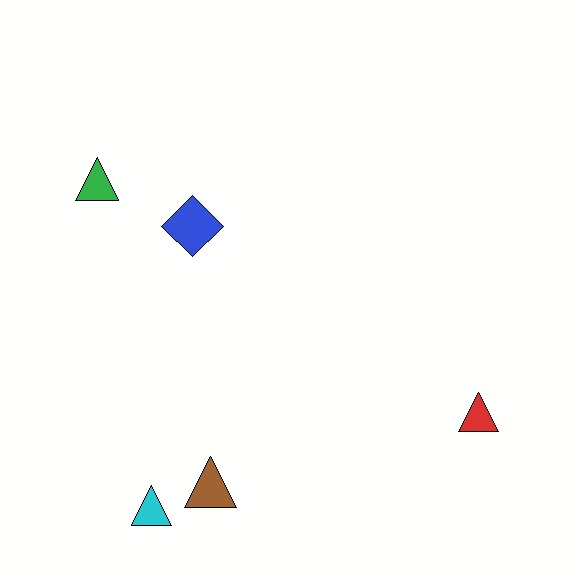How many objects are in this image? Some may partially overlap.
There are 5 objects.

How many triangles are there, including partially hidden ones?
There are 4 triangles.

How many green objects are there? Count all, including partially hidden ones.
There is 1 green object.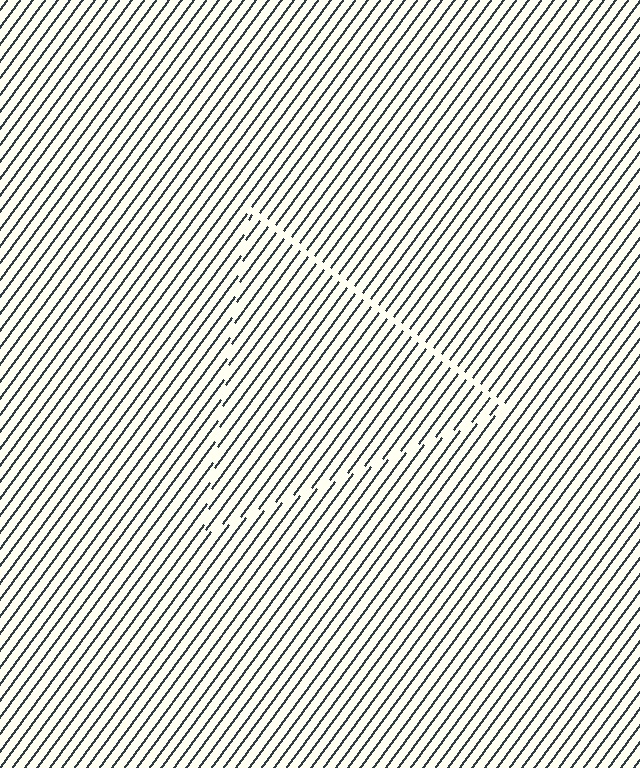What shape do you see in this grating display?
An illusory triangle. The interior of the shape contains the same grating, shifted by half a period — the contour is defined by the phase discontinuity where line-ends from the inner and outer gratings abut.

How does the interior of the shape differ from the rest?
The interior of the shape contains the same grating, shifted by half a period — the contour is defined by the phase discontinuity where line-ends from the inner and outer gratings abut.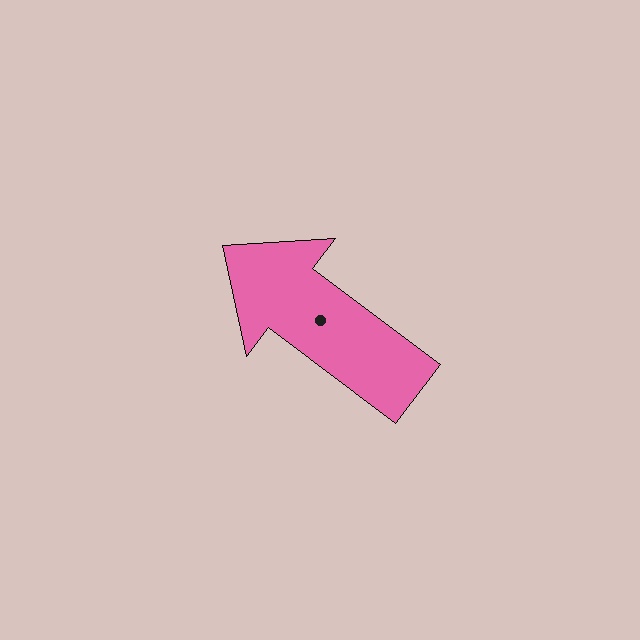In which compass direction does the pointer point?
Northwest.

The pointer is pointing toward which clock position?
Roughly 10 o'clock.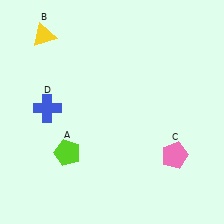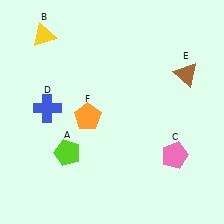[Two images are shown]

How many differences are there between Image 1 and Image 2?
There are 2 differences between the two images.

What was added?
A brown triangle (E), an orange pentagon (F) were added in Image 2.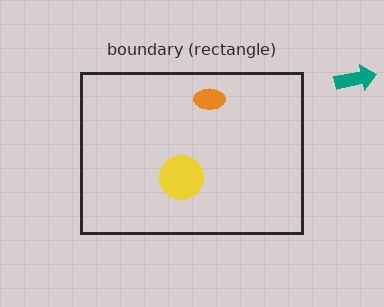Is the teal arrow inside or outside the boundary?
Outside.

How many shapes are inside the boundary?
2 inside, 1 outside.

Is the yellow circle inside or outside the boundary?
Inside.